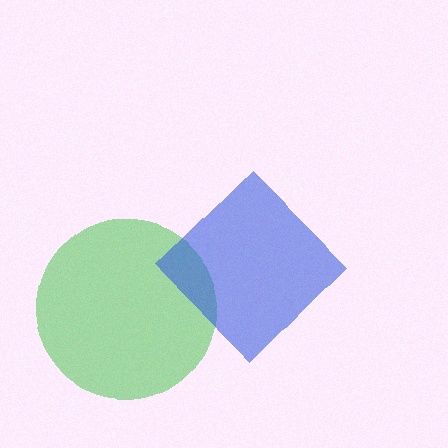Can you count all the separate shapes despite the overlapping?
Yes, there are 2 separate shapes.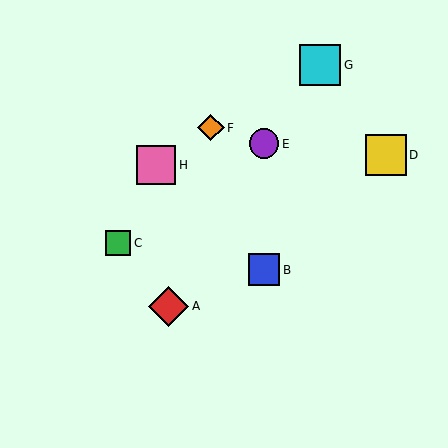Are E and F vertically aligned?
No, E is at x≈264 and F is at x≈211.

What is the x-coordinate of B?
Object B is at x≈264.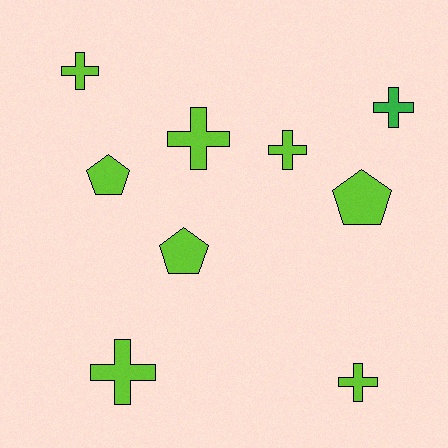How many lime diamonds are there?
There are no lime diamonds.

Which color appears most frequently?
Lime, with 8 objects.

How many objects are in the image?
There are 9 objects.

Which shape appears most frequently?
Cross, with 6 objects.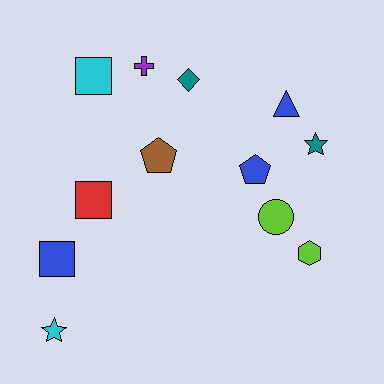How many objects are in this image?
There are 12 objects.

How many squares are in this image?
There are 3 squares.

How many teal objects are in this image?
There are 2 teal objects.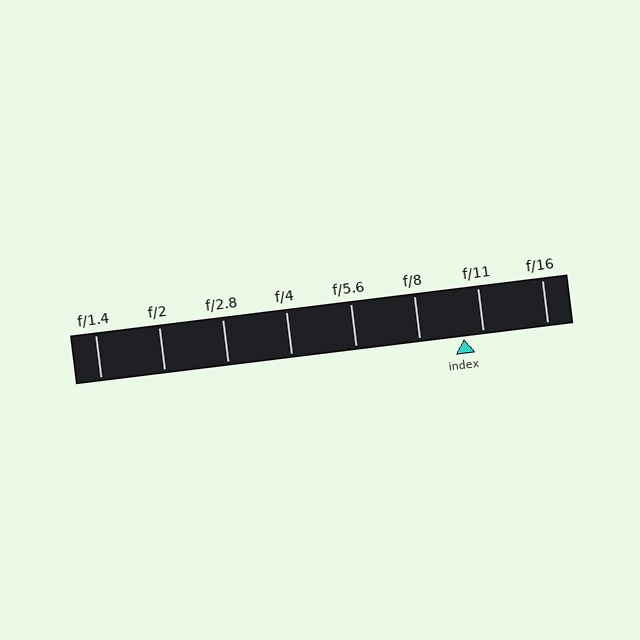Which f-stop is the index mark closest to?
The index mark is closest to f/11.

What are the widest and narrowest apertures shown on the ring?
The widest aperture shown is f/1.4 and the narrowest is f/16.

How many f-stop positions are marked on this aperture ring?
There are 8 f-stop positions marked.